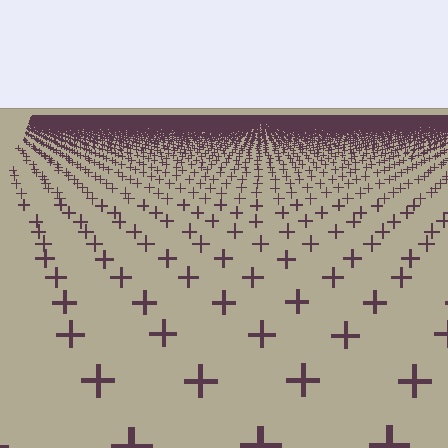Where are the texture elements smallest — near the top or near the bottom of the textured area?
Near the top.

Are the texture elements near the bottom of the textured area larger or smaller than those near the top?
Larger. Near the bottom, elements are closer to the viewer and appear at a bigger on-screen size.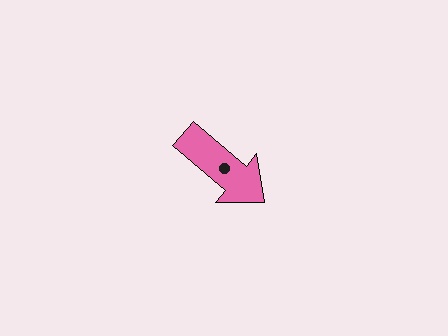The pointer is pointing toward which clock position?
Roughly 4 o'clock.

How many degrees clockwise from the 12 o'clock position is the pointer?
Approximately 130 degrees.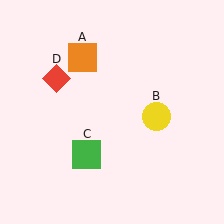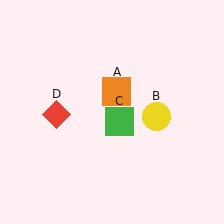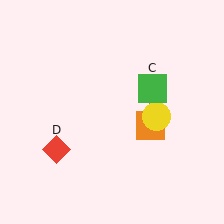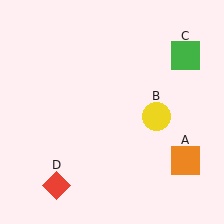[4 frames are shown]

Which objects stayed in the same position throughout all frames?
Yellow circle (object B) remained stationary.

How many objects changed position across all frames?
3 objects changed position: orange square (object A), green square (object C), red diamond (object D).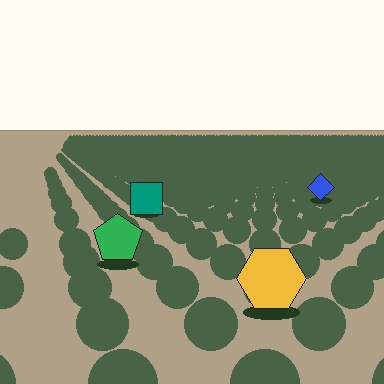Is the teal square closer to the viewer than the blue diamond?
Yes. The teal square is closer — you can tell from the texture gradient: the ground texture is coarser near it.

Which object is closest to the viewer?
The yellow hexagon is closest. The texture marks near it are larger and more spread out.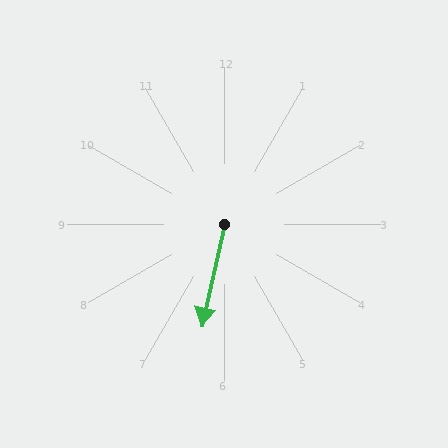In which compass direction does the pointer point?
South.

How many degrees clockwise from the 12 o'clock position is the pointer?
Approximately 193 degrees.